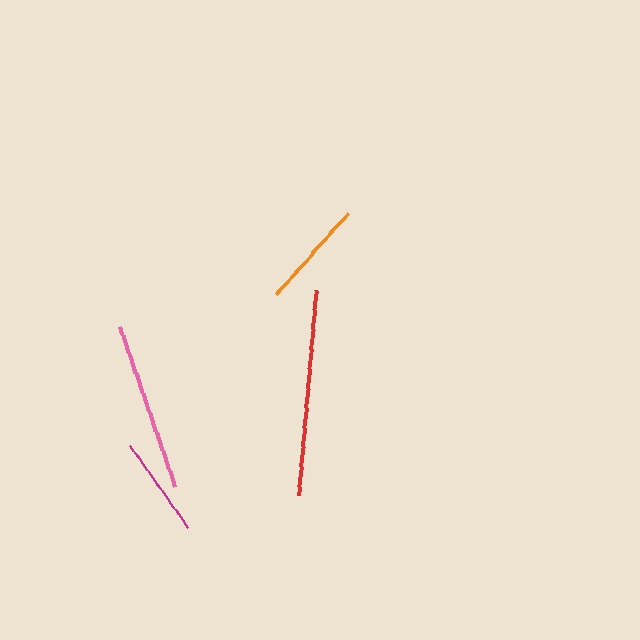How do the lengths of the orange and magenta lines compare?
The orange and magenta lines are approximately the same length.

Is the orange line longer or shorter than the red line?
The red line is longer than the orange line.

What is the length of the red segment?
The red segment is approximately 206 pixels long.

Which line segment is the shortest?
The magenta line is the shortest at approximately 101 pixels.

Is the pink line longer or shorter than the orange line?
The pink line is longer than the orange line.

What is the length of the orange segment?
The orange segment is approximately 108 pixels long.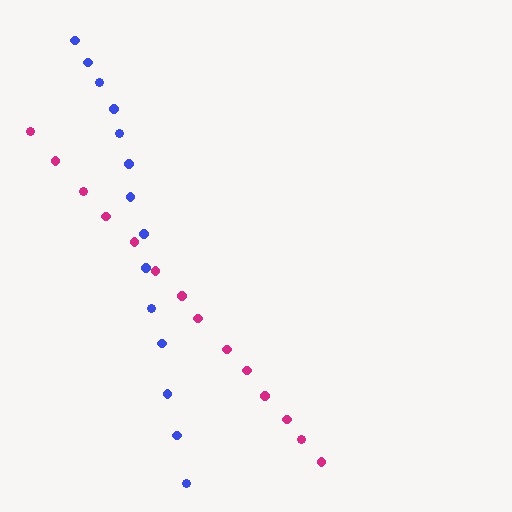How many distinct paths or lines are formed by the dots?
There are 2 distinct paths.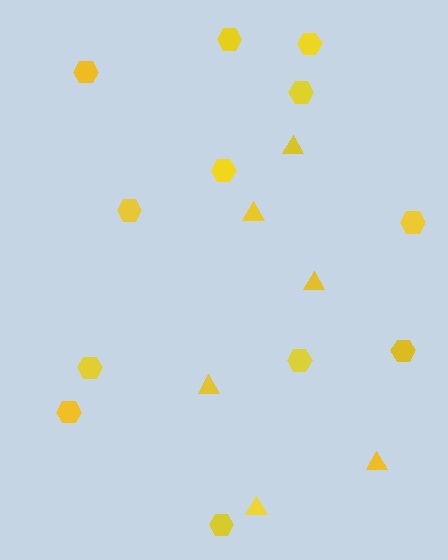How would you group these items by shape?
There are 2 groups: one group of triangles (6) and one group of hexagons (12).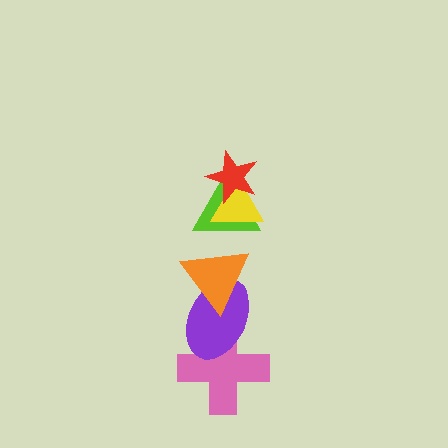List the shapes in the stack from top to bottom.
From top to bottom: the red star, the yellow triangle, the lime triangle, the orange triangle, the purple ellipse, the pink cross.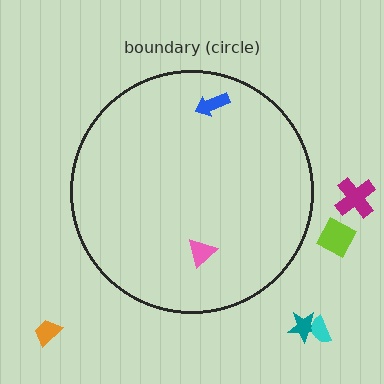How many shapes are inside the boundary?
2 inside, 5 outside.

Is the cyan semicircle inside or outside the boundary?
Outside.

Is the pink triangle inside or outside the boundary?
Inside.